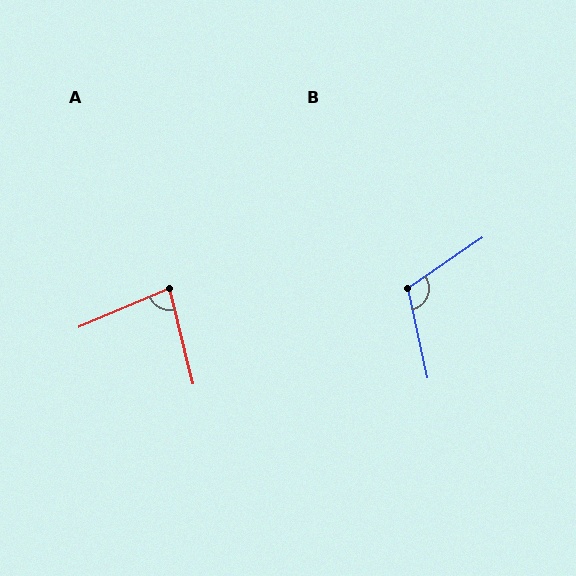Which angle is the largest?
B, at approximately 112 degrees.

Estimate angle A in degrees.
Approximately 81 degrees.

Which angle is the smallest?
A, at approximately 81 degrees.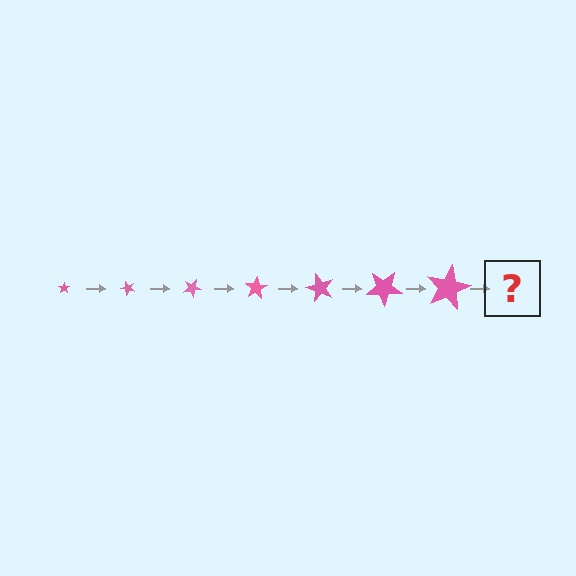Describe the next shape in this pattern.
It should be a star, larger than the previous one and rotated 350 degrees from the start.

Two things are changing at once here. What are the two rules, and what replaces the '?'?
The two rules are that the star grows larger each step and it rotates 50 degrees each step. The '?' should be a star, larger than the previous one and rotated 350 degrees from the start.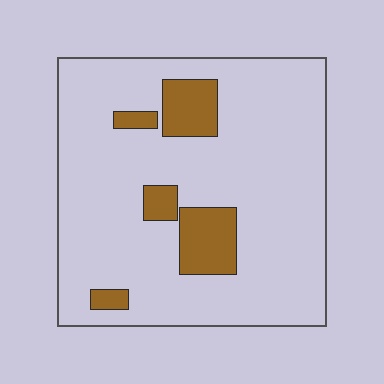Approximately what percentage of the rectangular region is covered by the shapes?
Approximately 15%.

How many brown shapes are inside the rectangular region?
5.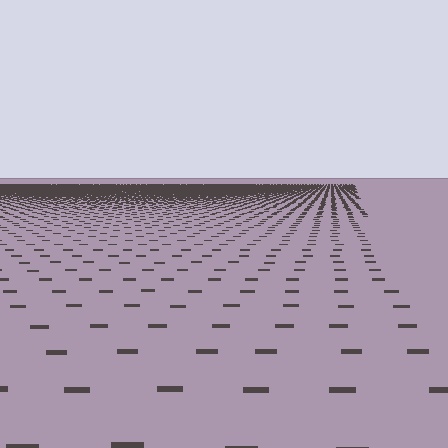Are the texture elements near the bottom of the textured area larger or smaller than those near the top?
Larger. Near the bottom, elements are closer to the viewer and appear at a bigger on-screen size.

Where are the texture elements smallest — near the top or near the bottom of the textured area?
Near the top.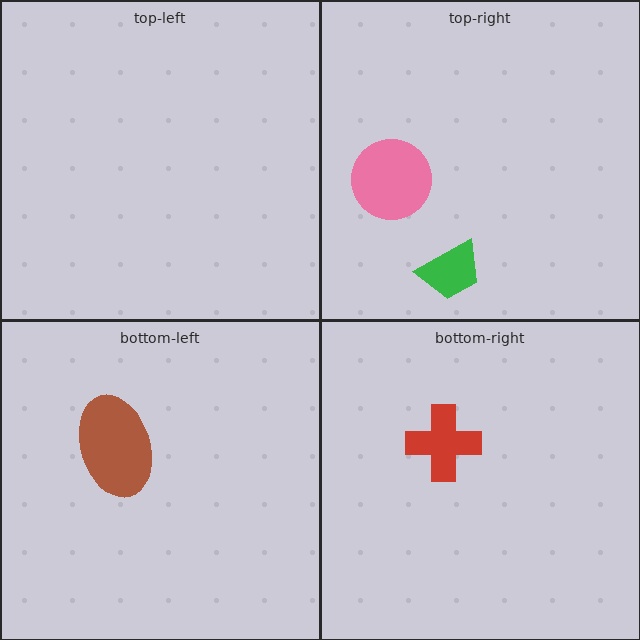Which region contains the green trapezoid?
The top-right region.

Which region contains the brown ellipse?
The bottom-left region.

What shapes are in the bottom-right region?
The red cross.